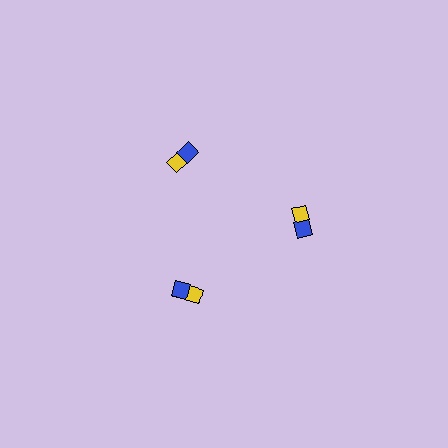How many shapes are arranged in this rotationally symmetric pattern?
There are 6 shapes, arranged in 3 groups of 2.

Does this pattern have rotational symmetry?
Yes, this pattern has 3-fold rotational symmetry. It looks the same after rotating 120 degrees around the center.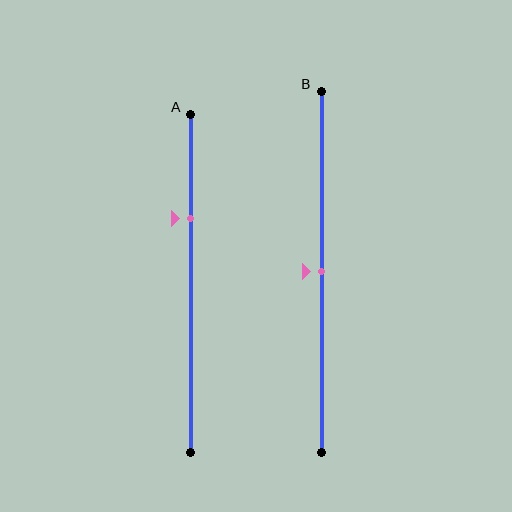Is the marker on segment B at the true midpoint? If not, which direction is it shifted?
Yes, the marker on segment B is at the true midpoint.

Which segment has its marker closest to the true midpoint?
Segment B has its marker closest to the true midpoint.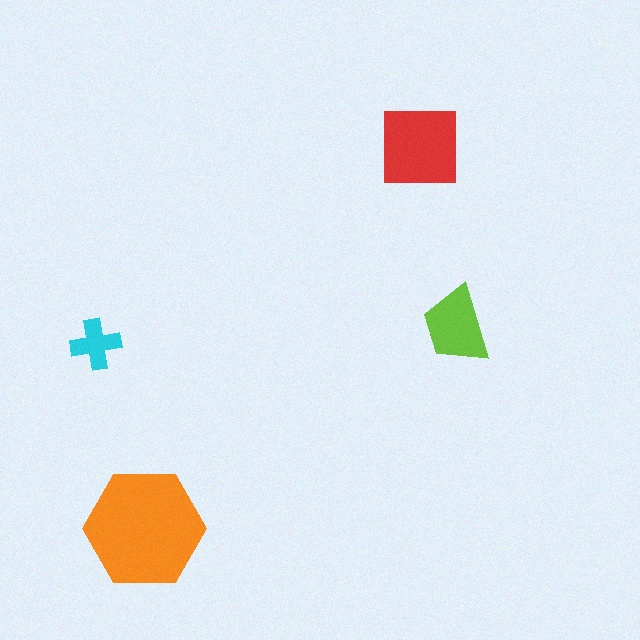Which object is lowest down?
The orange hexagon is bottommost.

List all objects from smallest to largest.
The cyan cross, the lime trapezoid, the red square, the orange hexagon.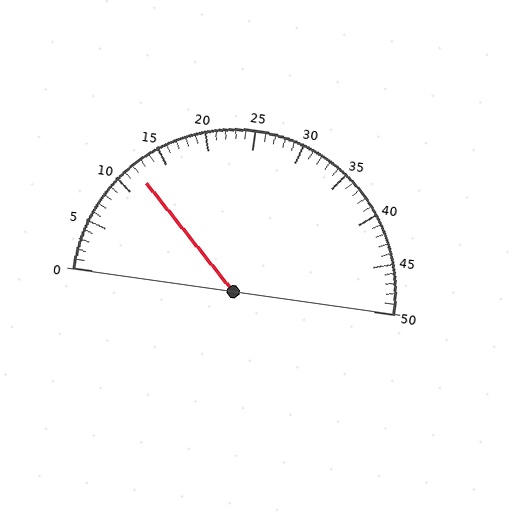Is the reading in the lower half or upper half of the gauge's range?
The reading is in the lower half of the range (0 to 50).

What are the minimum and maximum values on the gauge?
The gauge ranges from 0 to 50.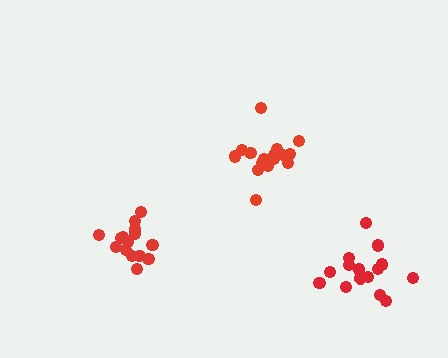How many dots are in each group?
Group 1: 16 dots, Group 2: 16 dots, Group 3: 15 dots (47 total).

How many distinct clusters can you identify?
There are 3 distinct clusters.